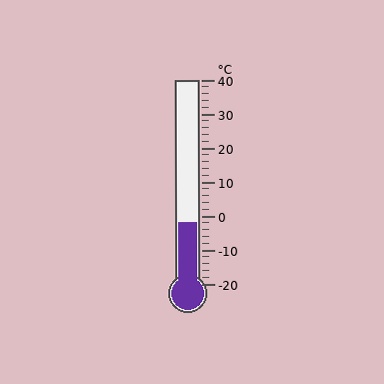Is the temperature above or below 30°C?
The temperature is below 30°C.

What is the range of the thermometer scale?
The thermometer scale ranges from -20°C to 40°C.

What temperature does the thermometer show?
The thermometer shows approximately -2°C.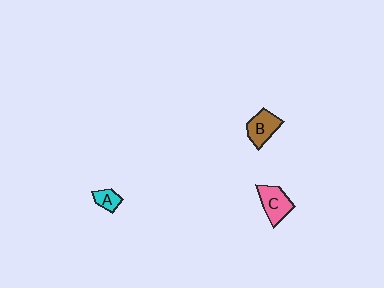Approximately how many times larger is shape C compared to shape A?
Approximately 2.1 times.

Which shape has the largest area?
Shape C (pink).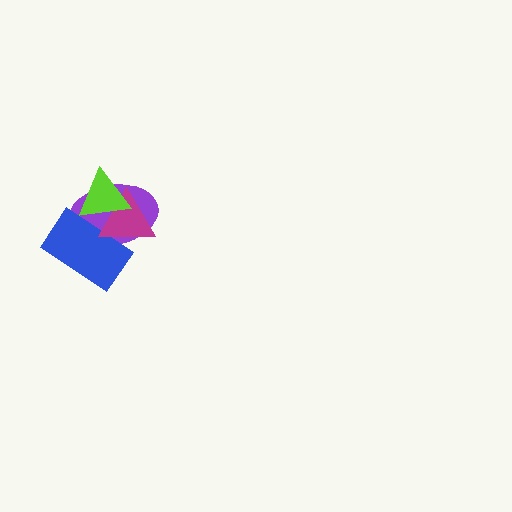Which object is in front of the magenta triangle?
The lime triangle is in front of the magenta triangle.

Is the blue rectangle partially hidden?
Yes, it is partially covered by another shape.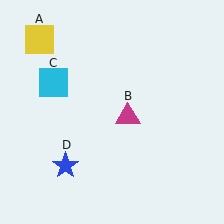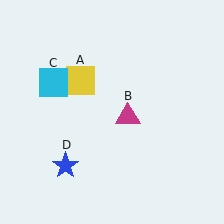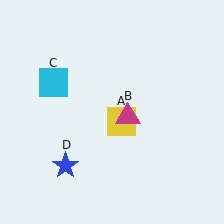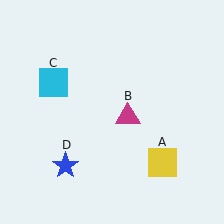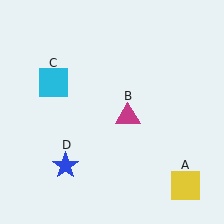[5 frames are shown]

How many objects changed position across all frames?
1 object changed position: yellow square (object A).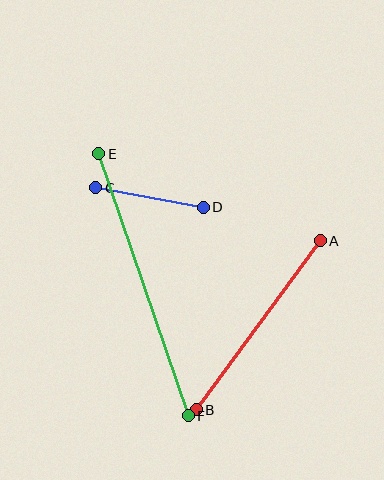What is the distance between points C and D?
The distance is approximately 109 pixels.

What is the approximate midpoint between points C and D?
The midpoint is at approximately (149, 198) pixels.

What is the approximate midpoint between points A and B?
The midpoint is at approximately (258, 325) pixels.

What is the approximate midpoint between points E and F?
The midpoint is at approximately (143, 285) pixels.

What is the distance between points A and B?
The distance is approximately 210 pixels.